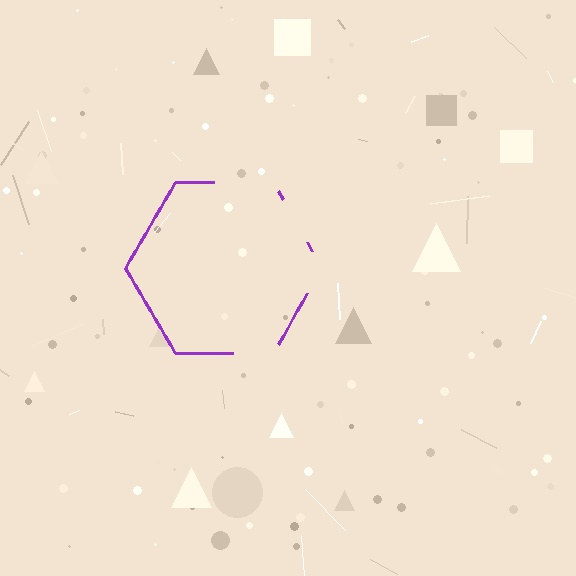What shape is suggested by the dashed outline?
The dashed outline suggests a hexagon.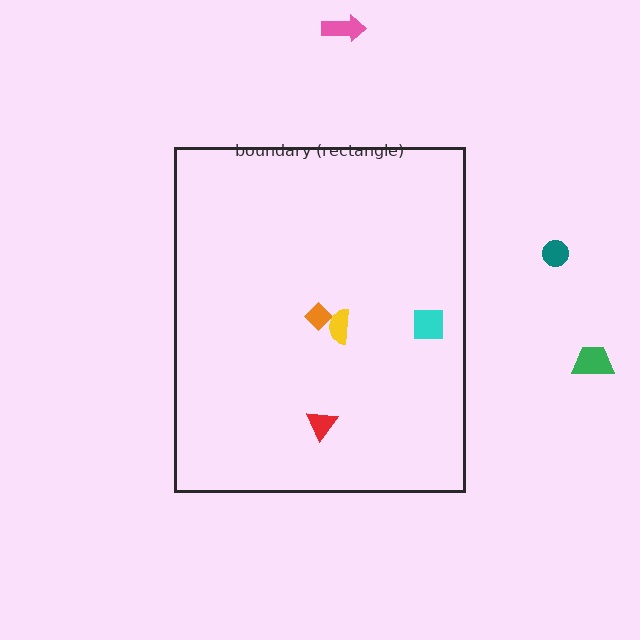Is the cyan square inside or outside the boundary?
Inside.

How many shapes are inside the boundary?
4 inside, 3 outside.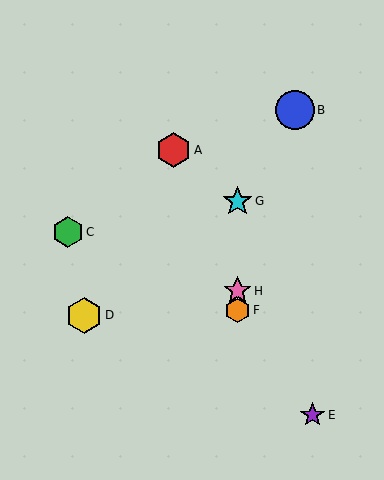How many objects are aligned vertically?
3 objects (F, G, H) are aligned vertically.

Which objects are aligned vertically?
Objects F, G, H are aligned vertically.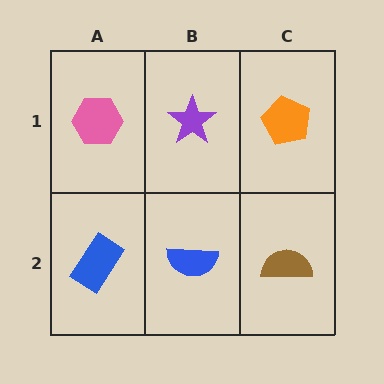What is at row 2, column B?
A blue semicircle.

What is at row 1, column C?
An orange pentagon.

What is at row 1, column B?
A purple star.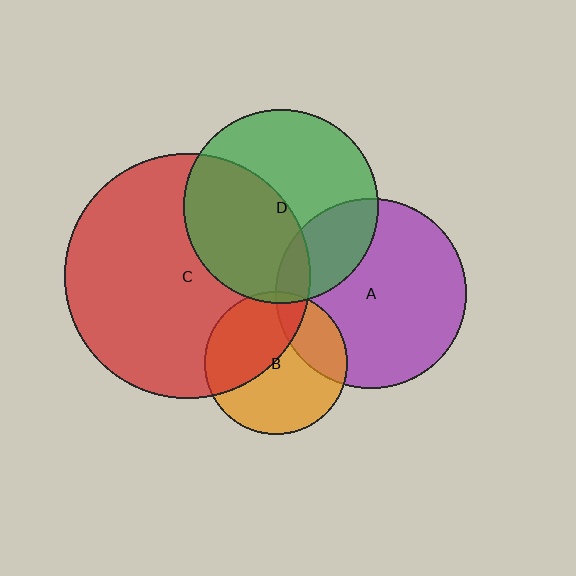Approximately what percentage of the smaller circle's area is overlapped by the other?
Approximately 25%.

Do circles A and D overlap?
Yes.